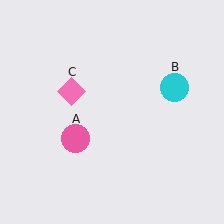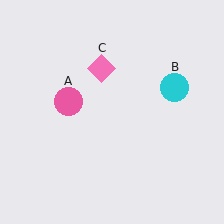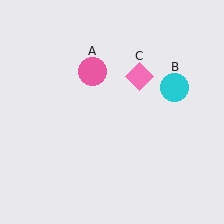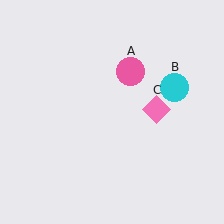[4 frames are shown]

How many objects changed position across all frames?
2 objects changed position: pink circle (object A), pink diamond (object C).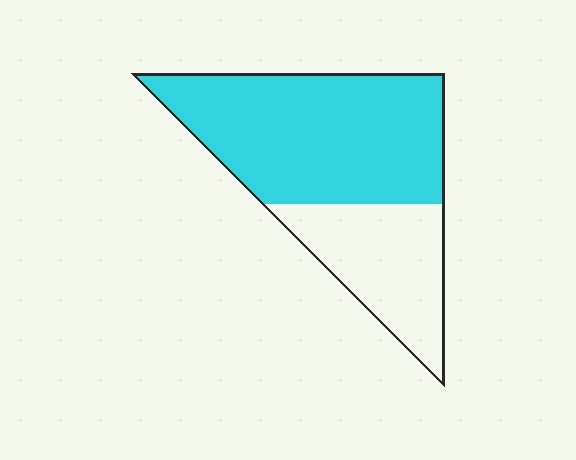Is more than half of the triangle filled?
Yes.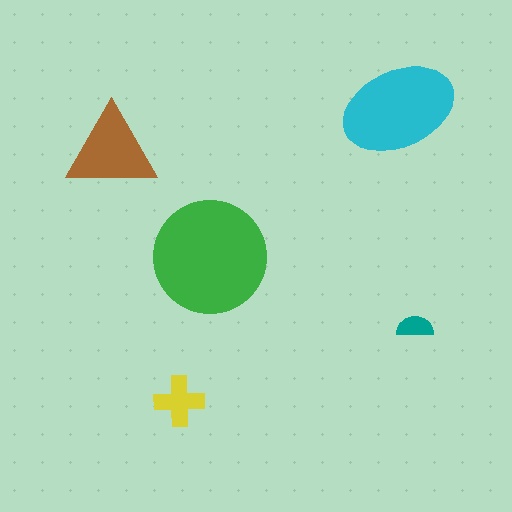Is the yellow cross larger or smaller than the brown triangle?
Smaller.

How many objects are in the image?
There are 5 objects in the image.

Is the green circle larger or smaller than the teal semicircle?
Larger.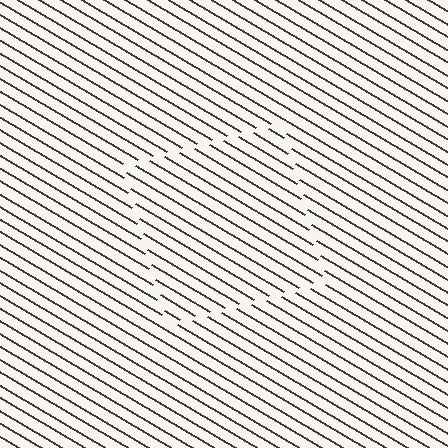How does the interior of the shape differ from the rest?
The interior of the shape contains the same grating, shifted by half a period — the contour is defined by the phase discontinuity where line-ends from the inner and outer gratings abut.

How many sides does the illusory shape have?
4 sides — the line-ends trace a square.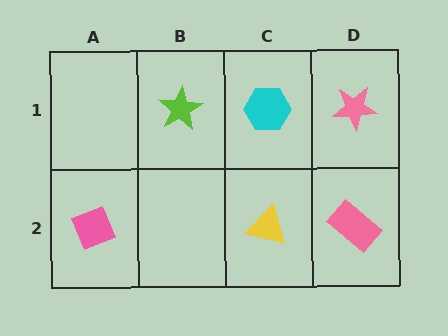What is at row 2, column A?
A pink diamond.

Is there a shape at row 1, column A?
No, that cell is empty.